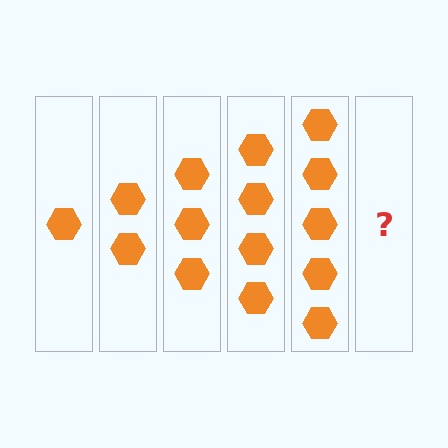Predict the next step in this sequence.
The next step is 6 hexagons.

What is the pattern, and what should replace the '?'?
The pattern is that each step adds one more hexagon. The '?' should be 6 hexagons.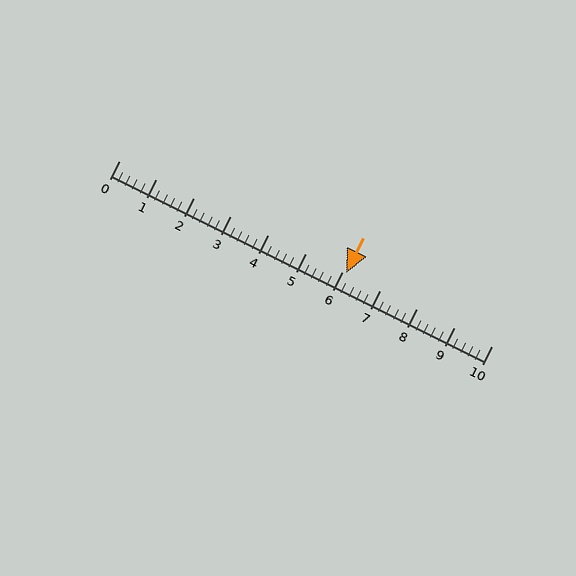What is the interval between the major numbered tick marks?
The major tick marks are spaced 1 units apart.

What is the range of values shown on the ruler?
The ruler shows values from 0 to 10.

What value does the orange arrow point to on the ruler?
The orange arrow points to approximately 6.1.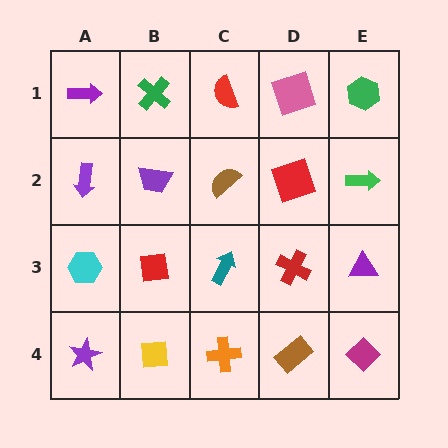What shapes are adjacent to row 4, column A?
A cyan hexagon (row 3, column A), a yellow square (row 4, column B).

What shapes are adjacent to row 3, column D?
A red square (row 2, column D), a brown rectangle (row 4, column D), a teal arrow (row 3, column C), a purple triangle (row 3, column E).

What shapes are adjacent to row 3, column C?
A brown semicircle (row 2, column C), an orange cross (row 4, column C), a red square (row 3, column B), a red cross (row 3, column D).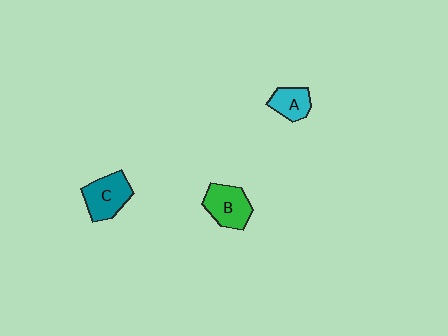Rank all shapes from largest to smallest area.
From largest to smallest: C (teal), B (green), A (cyan).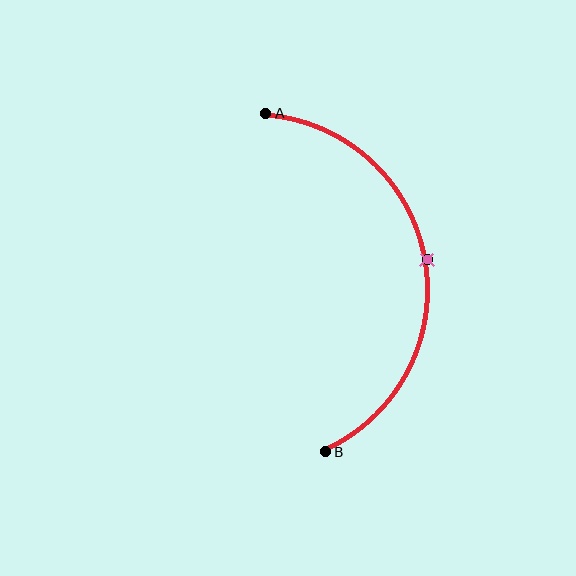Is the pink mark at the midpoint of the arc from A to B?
Yes. The pink mark lies on the arc at equal arc-length from both A and B — it is the arc midpoint.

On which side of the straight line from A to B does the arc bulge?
The arc bulges to the right of the straight line connecting A and B.